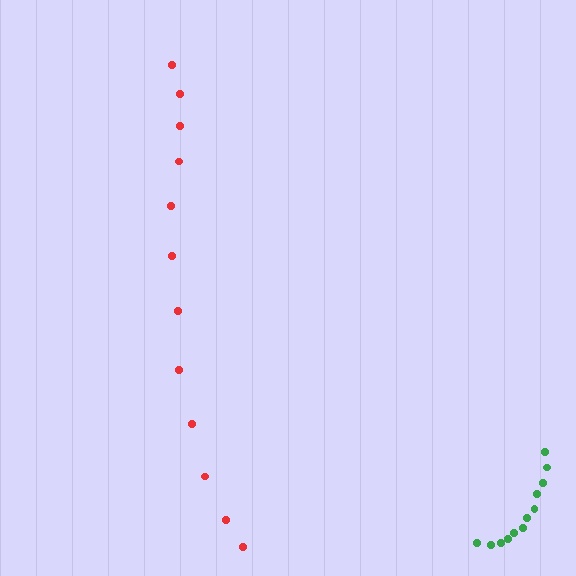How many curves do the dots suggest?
There are 2 distinct paths.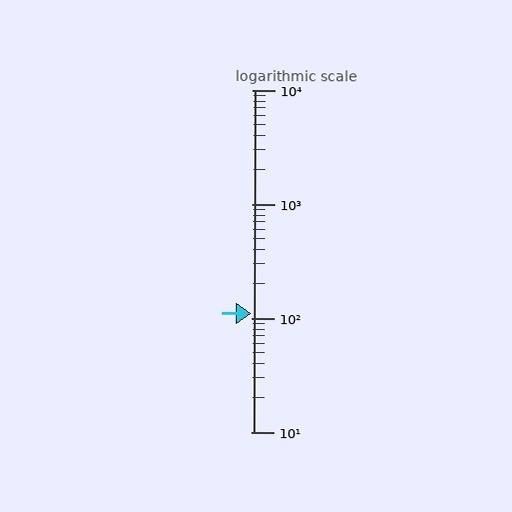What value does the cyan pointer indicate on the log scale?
The pointer indicates approximately 110.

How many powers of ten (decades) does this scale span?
The scale spans 3 decades, from 10 to 10000.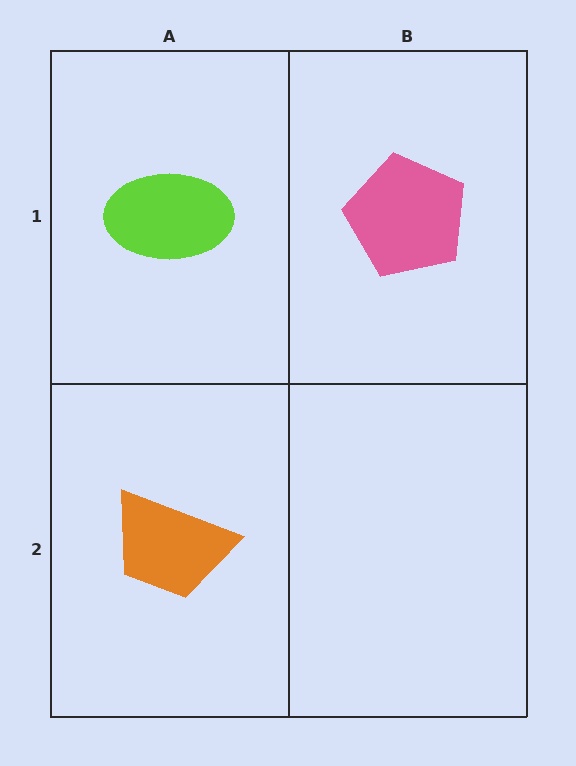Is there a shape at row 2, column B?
No, that cell is empty.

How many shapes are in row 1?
2 shapes.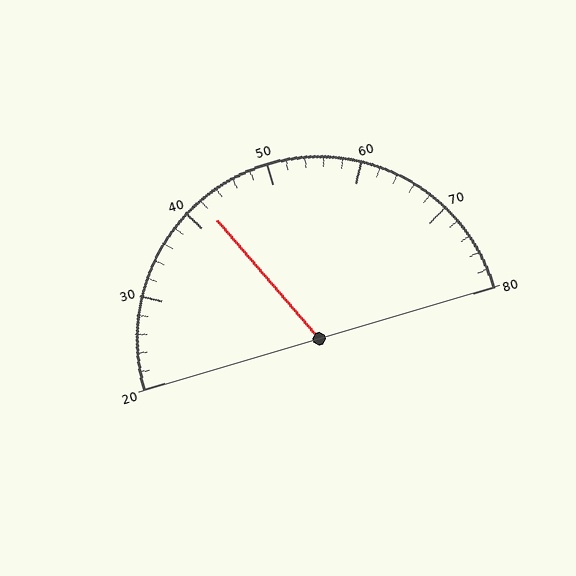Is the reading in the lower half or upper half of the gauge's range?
The reading is in the lower half of the range (20 to 80).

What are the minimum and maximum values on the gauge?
The gauge ranges from 20 to 80.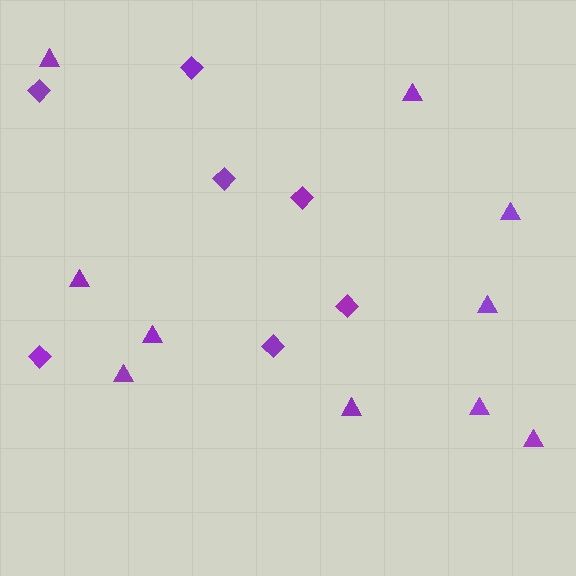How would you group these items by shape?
There are 2 groups: one group of triangles (10) and one group of diamonds (7).